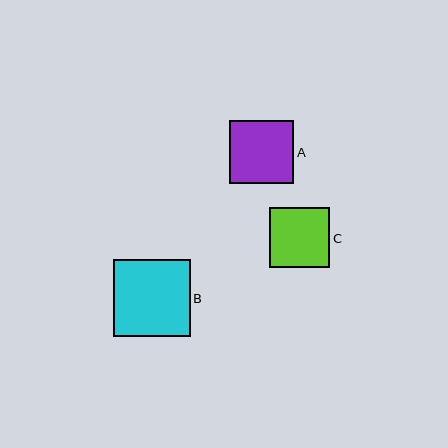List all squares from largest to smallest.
From largest to smallest: B, A, C.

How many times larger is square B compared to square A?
Square B is approximately 1.2 times the size of square A.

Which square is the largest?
Square B is the largest with a size of approximately 77 pixels.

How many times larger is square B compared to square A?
Square B is approximately 1.2 times the size of square A.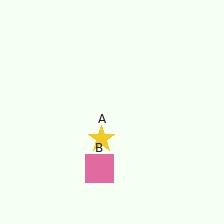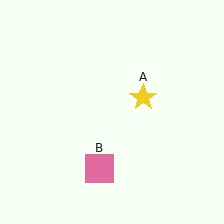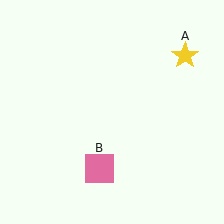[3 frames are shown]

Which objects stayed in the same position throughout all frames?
Pink square (object B) remained stationary.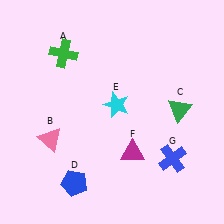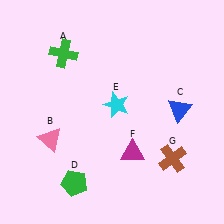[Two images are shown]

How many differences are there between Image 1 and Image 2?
There are 3 differences between the two images.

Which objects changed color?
C changed from green to blue. D changed from blue to green. G changed from blue to brown.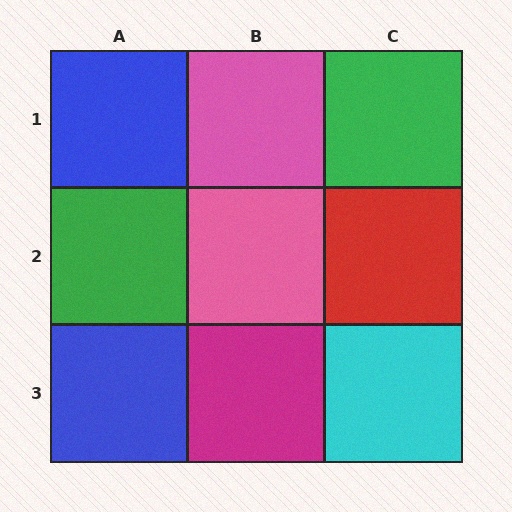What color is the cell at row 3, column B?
Magenta.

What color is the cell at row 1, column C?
Green.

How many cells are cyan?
1 cell is cyan.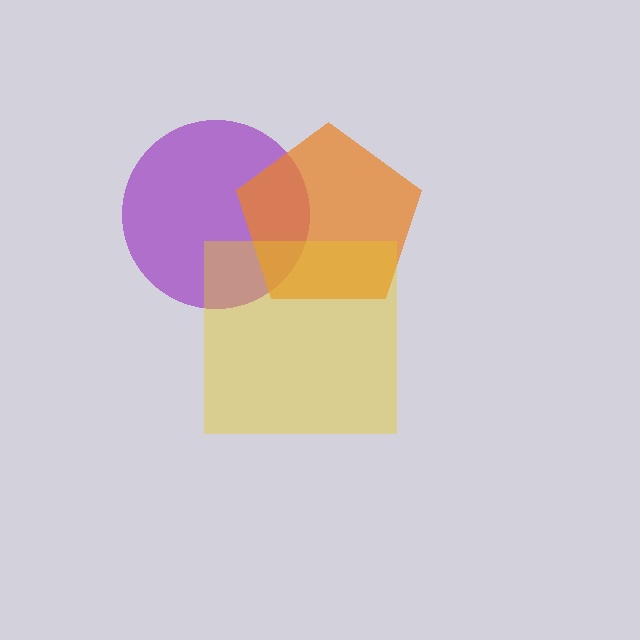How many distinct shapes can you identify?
There are 3 distinct shapes: a purple circle, an orange pentagon, a yellow square.